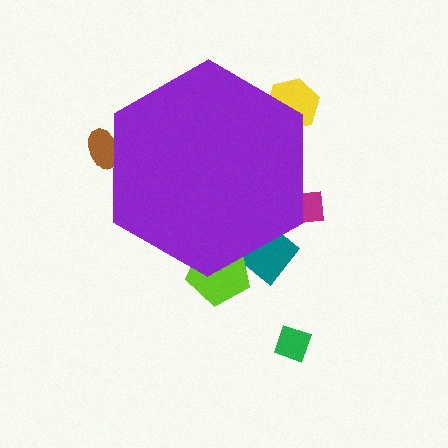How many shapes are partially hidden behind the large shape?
5 shapes are partially hidden.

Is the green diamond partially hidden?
No, the green diamond is fully visible.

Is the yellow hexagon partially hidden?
Yes, the yellow hexagon is partially hidden behind the purple hexagon.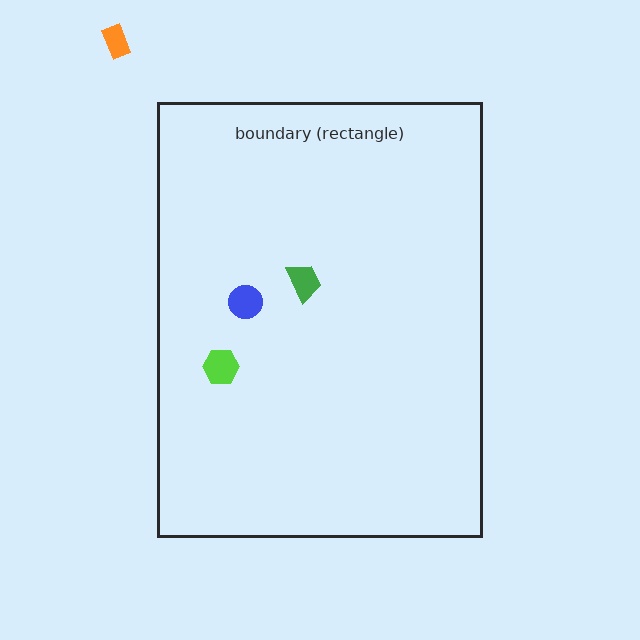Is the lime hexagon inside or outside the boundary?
Inside.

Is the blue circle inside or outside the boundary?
Inside.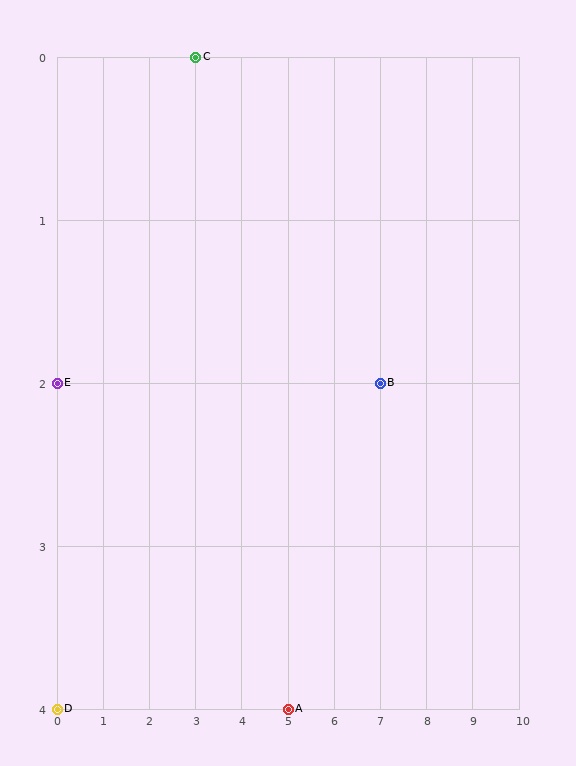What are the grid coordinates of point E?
Point E is at grid coordinates (0, 2).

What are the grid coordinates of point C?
Point C is at grid coordinates (3, 0).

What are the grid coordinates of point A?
Point A is at grid coordinates (5, 4).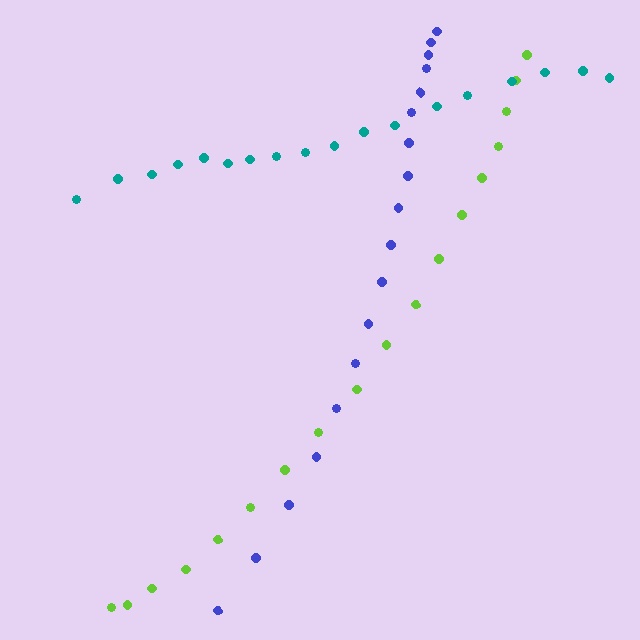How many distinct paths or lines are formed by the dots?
There are 3 distinct paths.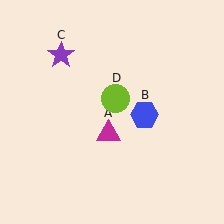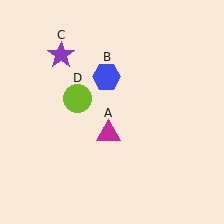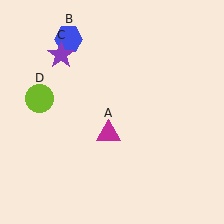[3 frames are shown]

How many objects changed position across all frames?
2 objects changed position: blue hexagon (object B), lime circle (object D).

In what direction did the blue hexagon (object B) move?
The blue hexagon (object B) moved up and to the left.